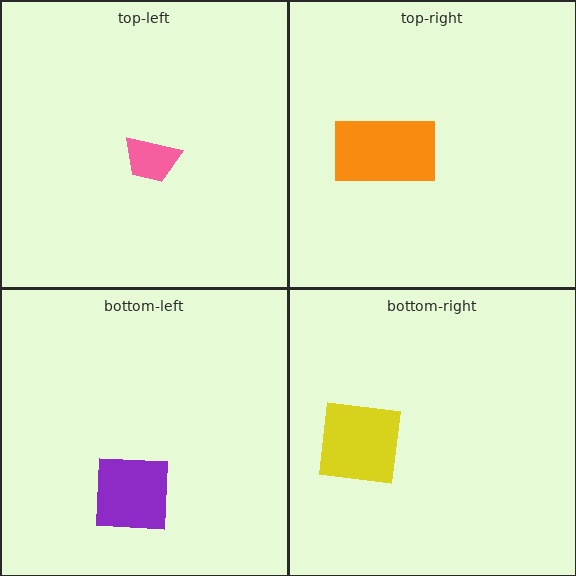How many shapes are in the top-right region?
1.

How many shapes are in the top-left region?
1.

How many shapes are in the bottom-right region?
1.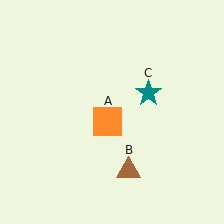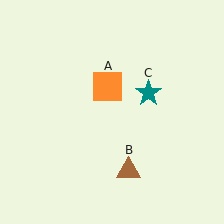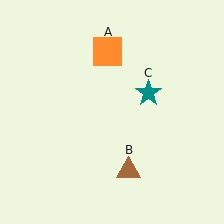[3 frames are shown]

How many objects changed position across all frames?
1 object changed position: orange square (object A).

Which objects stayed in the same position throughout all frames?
Brown triangle (object B) and teal star (object C) remained stationary.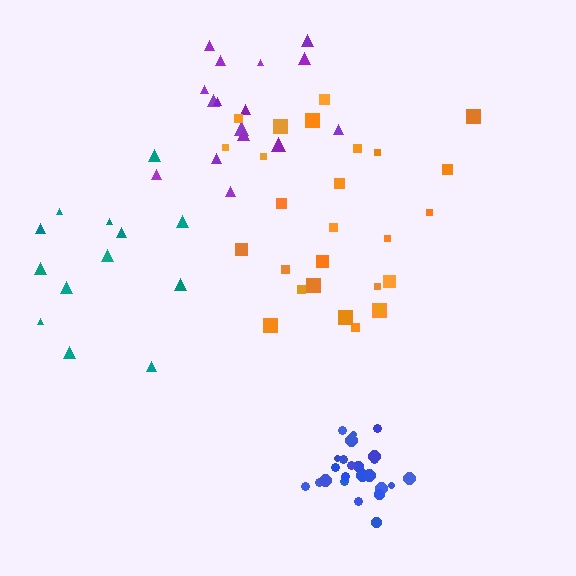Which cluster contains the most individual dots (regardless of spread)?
Orange (27).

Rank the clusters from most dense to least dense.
blue, purple, teal, orange.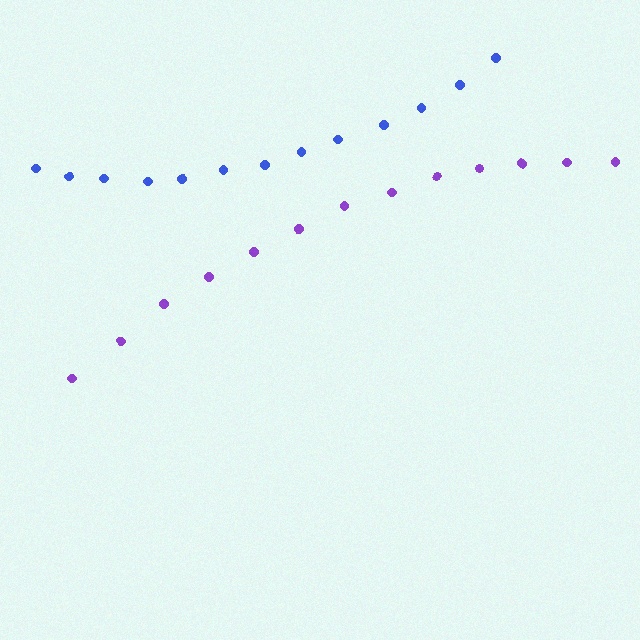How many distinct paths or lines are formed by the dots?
There are 2 distinct paths.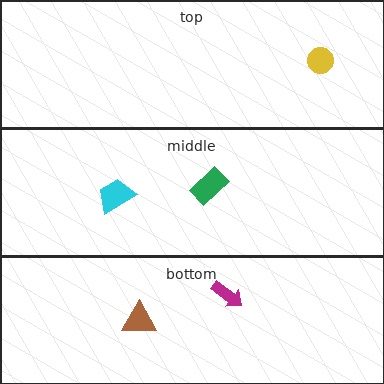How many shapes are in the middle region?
2.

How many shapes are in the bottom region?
2.